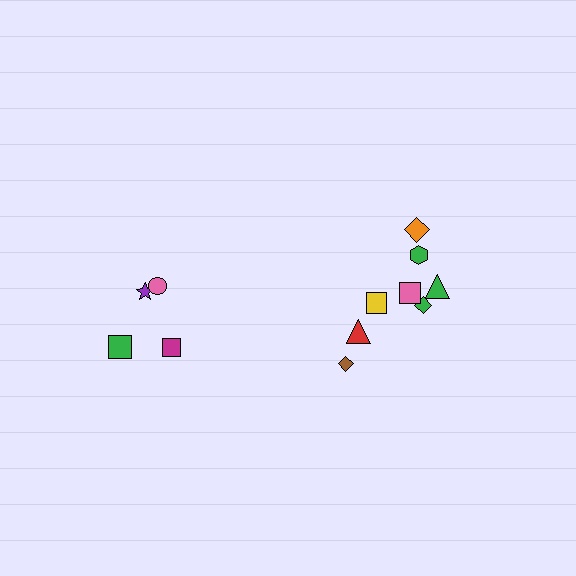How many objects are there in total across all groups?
There are 12 objects.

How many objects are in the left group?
There are 4 objects.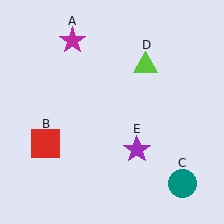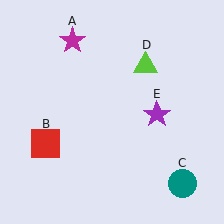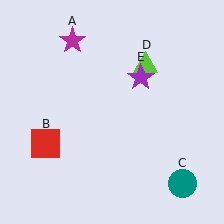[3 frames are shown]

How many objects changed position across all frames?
1 object changed position: purple star (object E).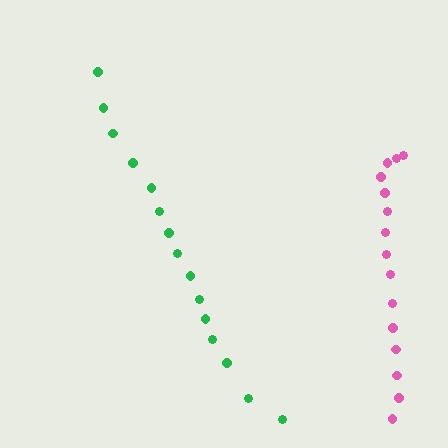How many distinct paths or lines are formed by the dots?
There are 2 distinct paths.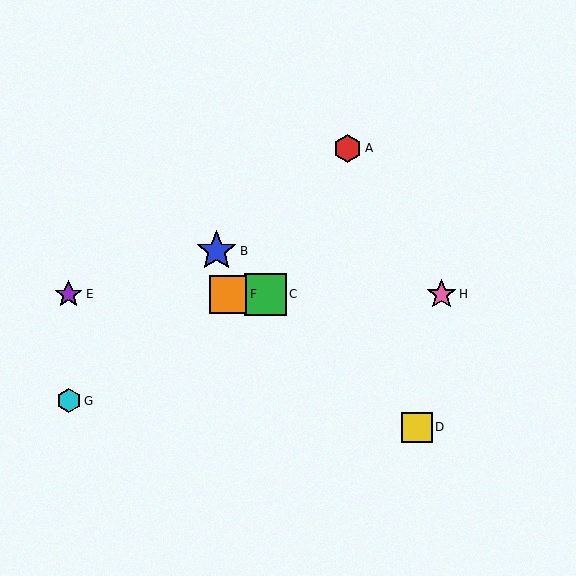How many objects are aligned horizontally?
4 objects (C, E, F, H) are aligned horizontally.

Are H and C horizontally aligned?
Yes, both are at y≈294.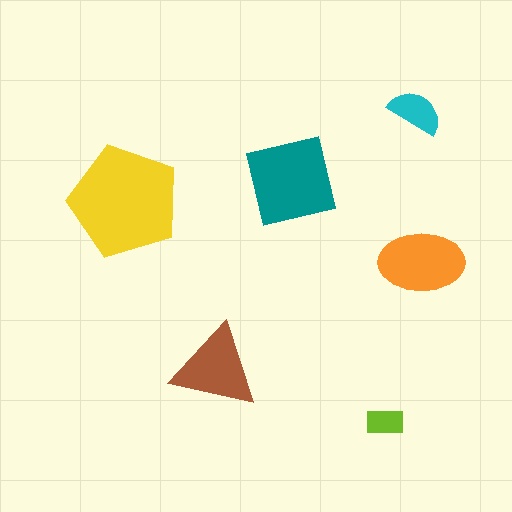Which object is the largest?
The yellow pentagon.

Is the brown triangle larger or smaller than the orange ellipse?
Smaller.